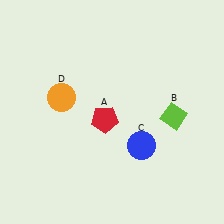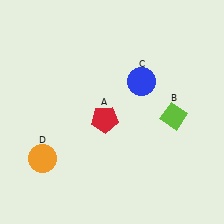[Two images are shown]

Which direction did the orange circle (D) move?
The orange circle (D) moved down.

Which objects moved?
The objects that moved are: the blue circle (C), the orange circle (D).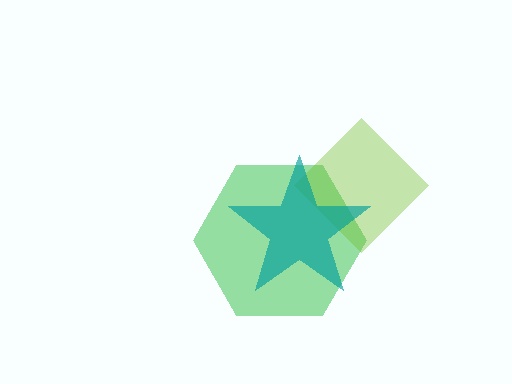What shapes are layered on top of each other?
The layered shapes are: a green hexagon, a lime diamond, a teal star.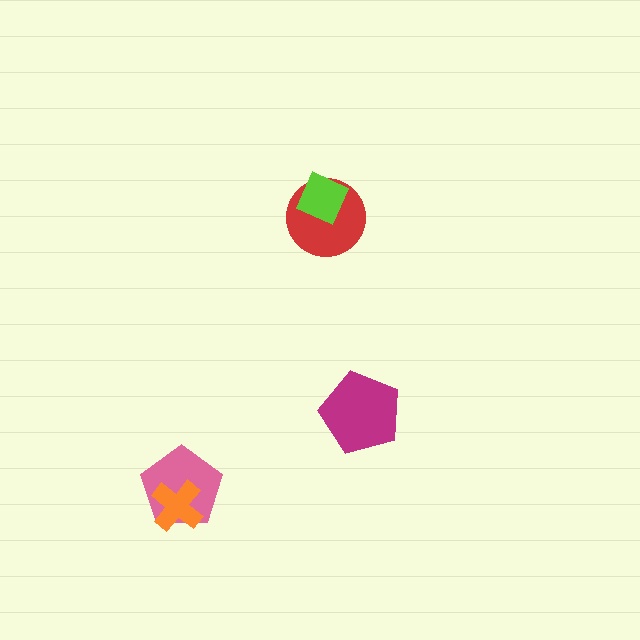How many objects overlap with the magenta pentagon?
0 objects overlap with the magenta pentagon.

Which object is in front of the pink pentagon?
The orange cross is in front of the pink pentagon.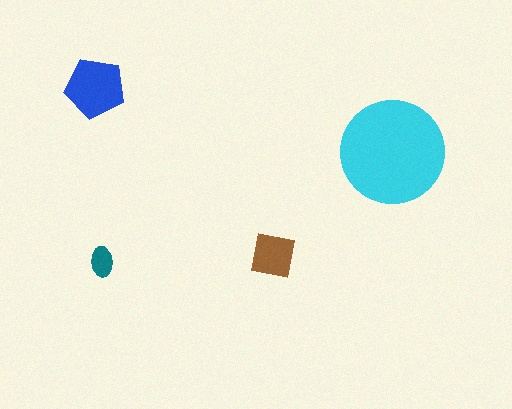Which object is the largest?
The cyan circle.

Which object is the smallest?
The teal ellipse.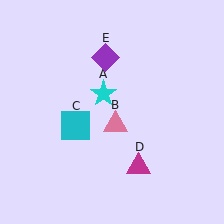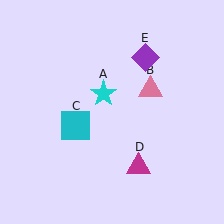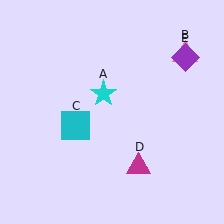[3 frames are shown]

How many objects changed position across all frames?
2 objects changed position: pink triangle (object B), purple diamond (object E).